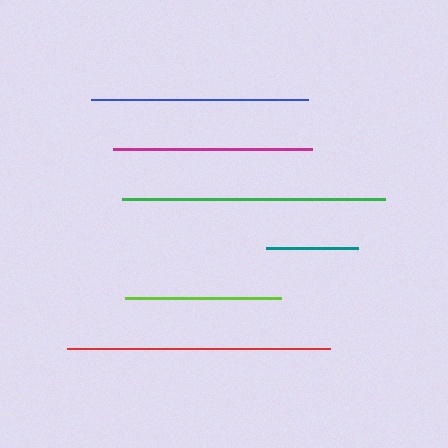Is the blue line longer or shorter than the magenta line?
The blue line is longer than the magenta line.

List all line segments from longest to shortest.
From longest to shortest: green, red, blue, magenta, lime, teal.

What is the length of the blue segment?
The blue segment is approximately 217 pixels long.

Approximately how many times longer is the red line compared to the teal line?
The red line is approximately 2.9 times the length of the teal line.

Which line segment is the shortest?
The teal line is the shortest at approximately 91 pixels.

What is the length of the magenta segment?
The magenta segment is approximately 199 pixels long.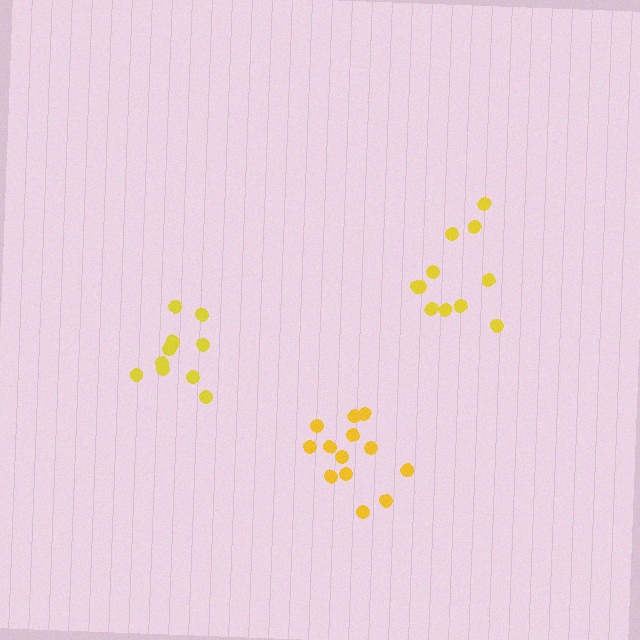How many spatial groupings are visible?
There are 3 spatial groupings.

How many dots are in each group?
Group 1: 11 dots, Group 2: 11 dots, Group 3: 13 dots (35 total).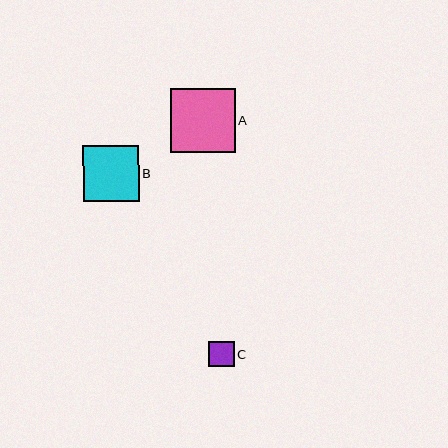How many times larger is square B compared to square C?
Square B is approximately 2.2 times the size of square C.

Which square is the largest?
Square A is the largest with a size of approximately 64 pixels.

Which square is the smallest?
Square C is the smallest with a size of approximately 25 pixels.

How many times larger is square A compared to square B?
Square A is approximately 1.2 times the size of square B.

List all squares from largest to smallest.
From largest to smallest: A, B, C.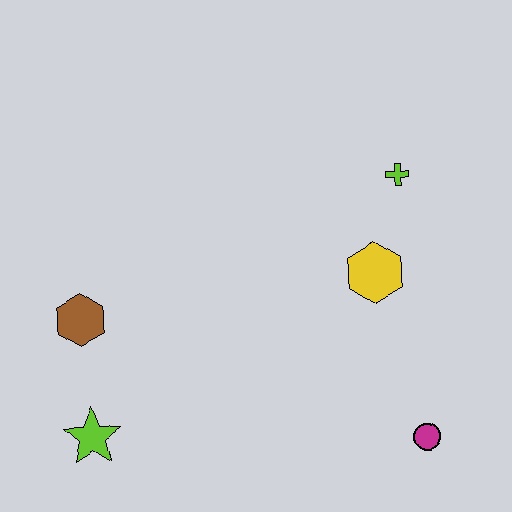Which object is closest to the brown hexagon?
The lime star is closest to the brown hexagon.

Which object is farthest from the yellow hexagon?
The lime star is farthest from the yellow hexagon.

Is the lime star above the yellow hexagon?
No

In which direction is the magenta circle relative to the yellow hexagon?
The magenta circle is below the yellow hexagon.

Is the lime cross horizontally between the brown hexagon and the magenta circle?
Yes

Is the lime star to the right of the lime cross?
No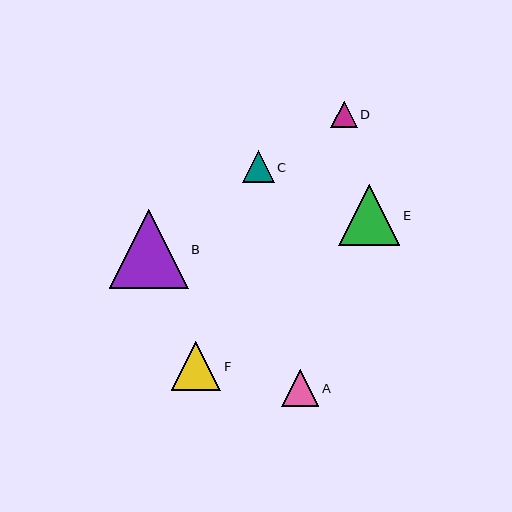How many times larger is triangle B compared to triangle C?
Triangle B is approximately 2.5 times the size of triangle C.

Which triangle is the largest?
Triangle B is the largest with a size of approximately 79 pixels.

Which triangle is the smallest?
Triangle D is the smallest with a size of approximately 27 pixels.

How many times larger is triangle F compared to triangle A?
Triangle F is approximately 1.3 times the size of triangle A.